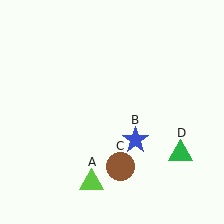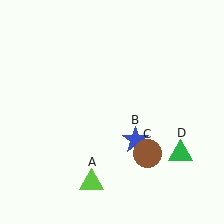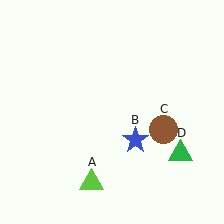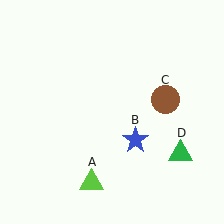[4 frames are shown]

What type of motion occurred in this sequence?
The brown circle (object C) rotated counterclockwise around the center of the scene.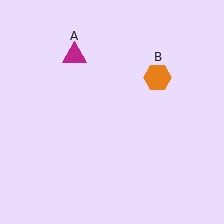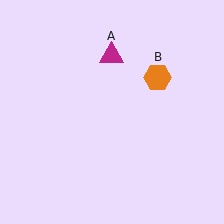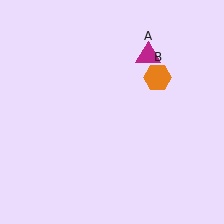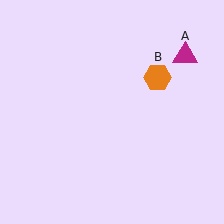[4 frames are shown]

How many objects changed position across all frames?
1 object changed position: magenta triangle (object A).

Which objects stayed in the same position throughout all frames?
Orange hexagon (object B) remained stationary.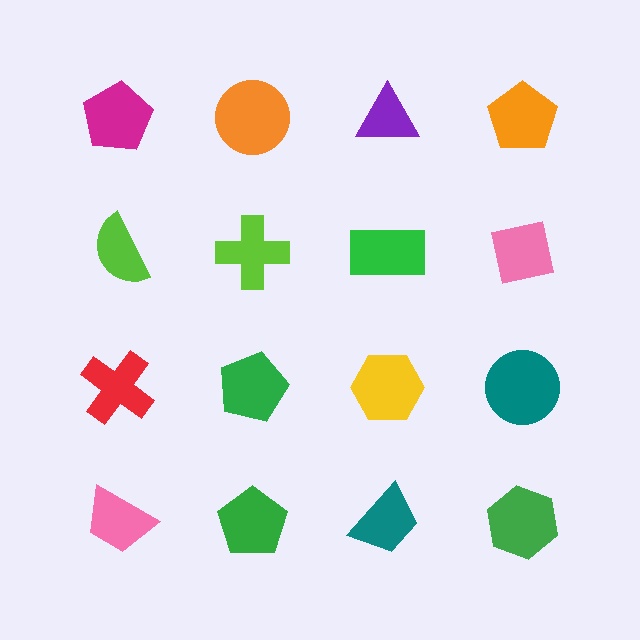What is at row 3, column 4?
A teal circle.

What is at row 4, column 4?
A green hexagon.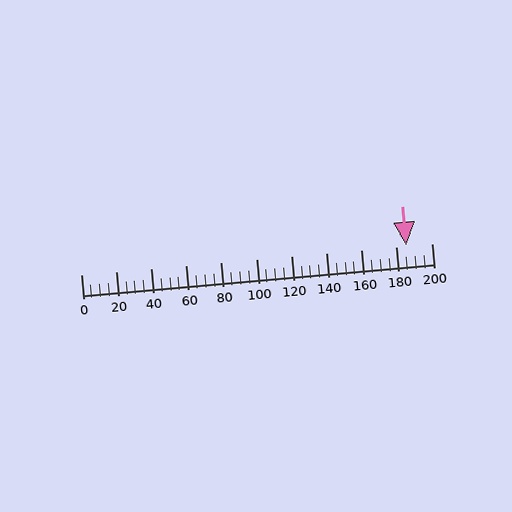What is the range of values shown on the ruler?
The ruler shows values from 0 to 200.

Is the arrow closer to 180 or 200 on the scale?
The arrow is closer to 180.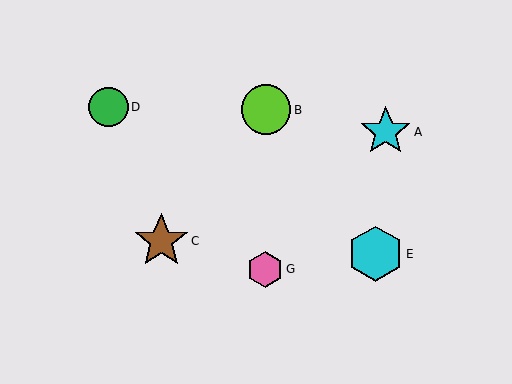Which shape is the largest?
The cyan hexagon (labeled E) is the largest.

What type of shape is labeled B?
Shape B is a lime circle.